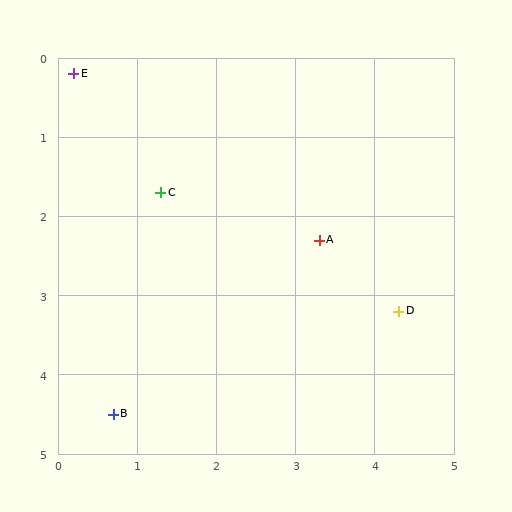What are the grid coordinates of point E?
Point E is at approximately (0.2, 0.2).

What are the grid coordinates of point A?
Point A is at approximately (3.3, 2.3).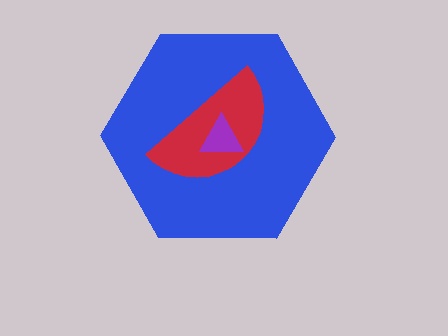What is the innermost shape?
The purple triangle.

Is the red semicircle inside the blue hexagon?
Yes.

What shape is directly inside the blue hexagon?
The red semicircle.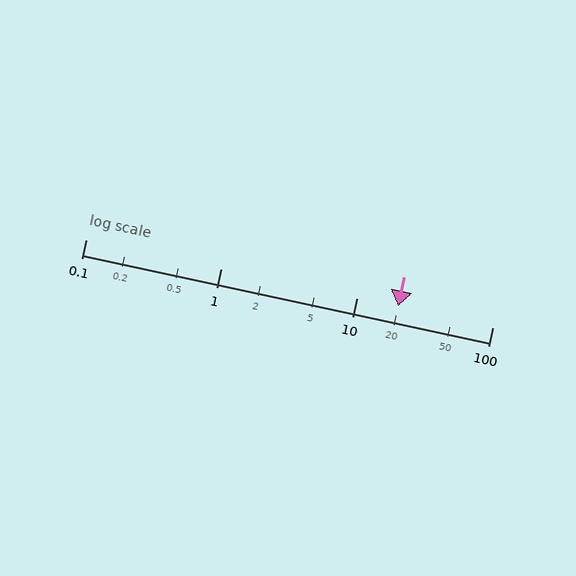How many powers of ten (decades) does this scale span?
The scale spans 3 decades, from 0.1 to 100.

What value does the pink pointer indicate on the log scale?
The pointer indicates approximately 20.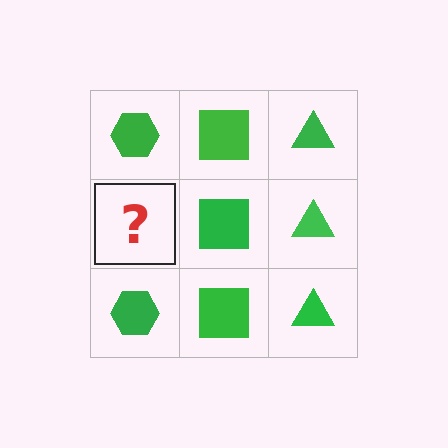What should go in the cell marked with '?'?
The missing cell should contain a green hexagon.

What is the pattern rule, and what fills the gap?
The rule is that each column has a consistent shape. The gap should be filled with a green hexagon.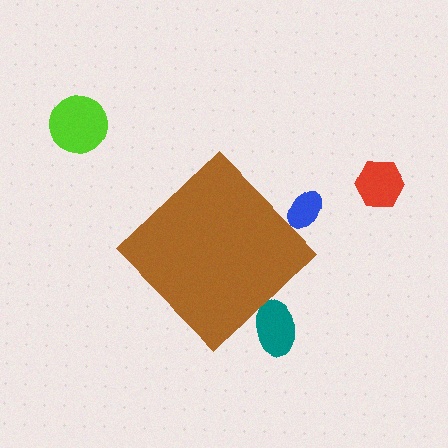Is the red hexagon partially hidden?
No, the red hexagon is fully visible.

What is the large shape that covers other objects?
A brown diamond.